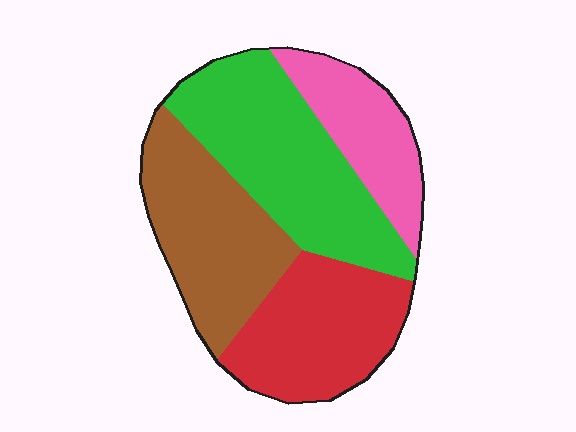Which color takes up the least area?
Pink, at roughly 15%.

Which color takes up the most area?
Green, at roughly 30%.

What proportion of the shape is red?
Red covers 25% of the shape.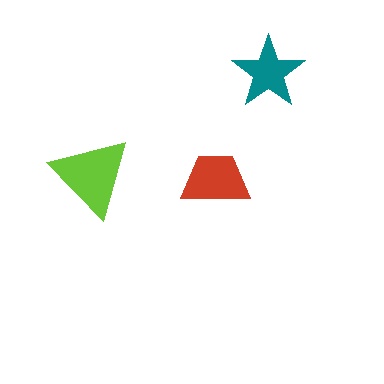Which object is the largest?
The lime triangle.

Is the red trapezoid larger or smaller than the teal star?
Larger.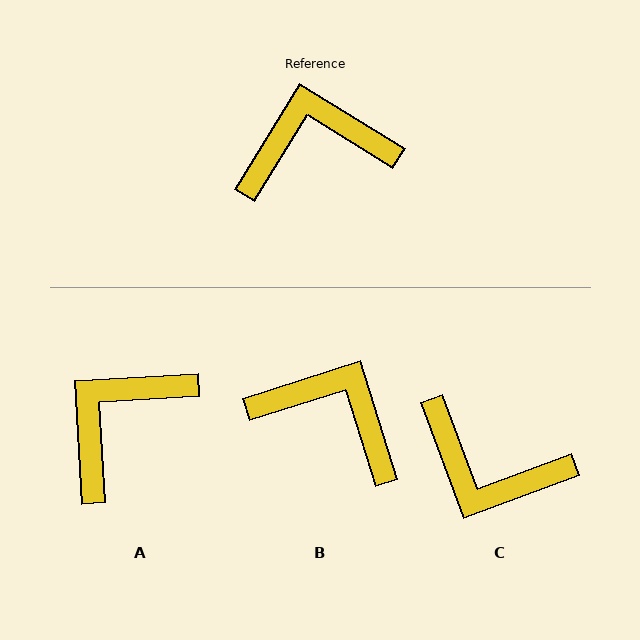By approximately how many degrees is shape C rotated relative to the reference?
Approximately 142 degrees counter-clockwise.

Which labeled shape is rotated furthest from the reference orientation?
C, about 142 degrees away.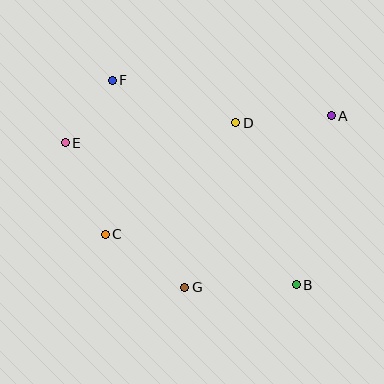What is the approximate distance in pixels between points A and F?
The distance between A and F is approximately 222 pixels.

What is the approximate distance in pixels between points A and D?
The distance between A and D is approximately 96 pixels.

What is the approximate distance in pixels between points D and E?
The distance between D and E is approximately 172 pixels.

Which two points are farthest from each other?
Points B and F are farthest from each other.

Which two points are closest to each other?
Points E and F are closest to each other.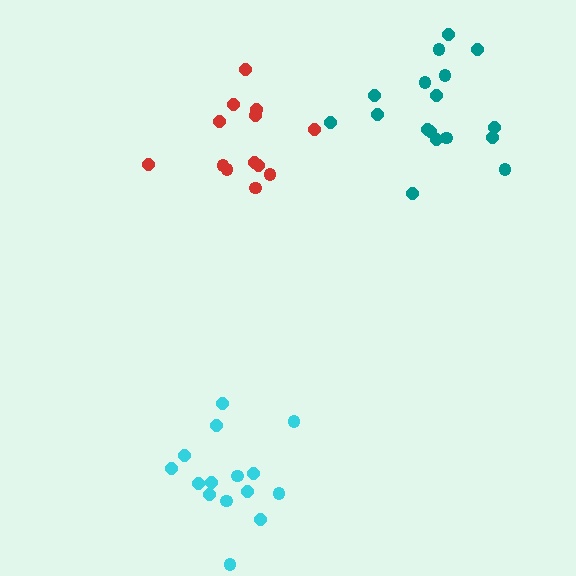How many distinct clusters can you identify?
There are 3 distinct clusters.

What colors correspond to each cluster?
The clusters are colored: cyan, red, teal.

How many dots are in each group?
Group 1: 15 dots, Group 2: 13 dots, Group 3: 17 dots (45 total).